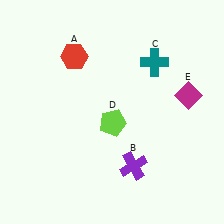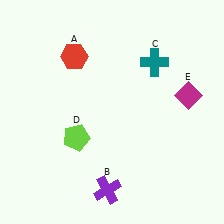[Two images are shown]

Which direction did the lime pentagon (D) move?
The lime pentagon (D) moved left.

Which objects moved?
The objects that moved are: the purple cross (B), the lime pentagon (D).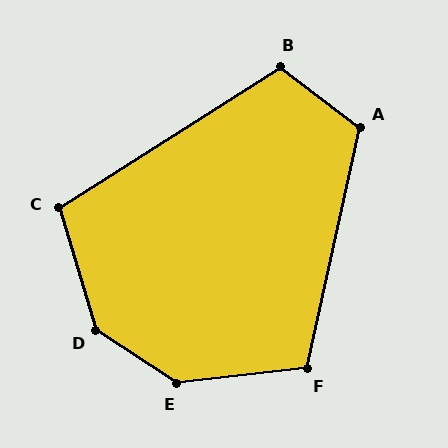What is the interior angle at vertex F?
Approximately 109 degrees (obtuse).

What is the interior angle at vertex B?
Approximately 110 degrees (obtuse).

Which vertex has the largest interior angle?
D, at approximately 140 degrees.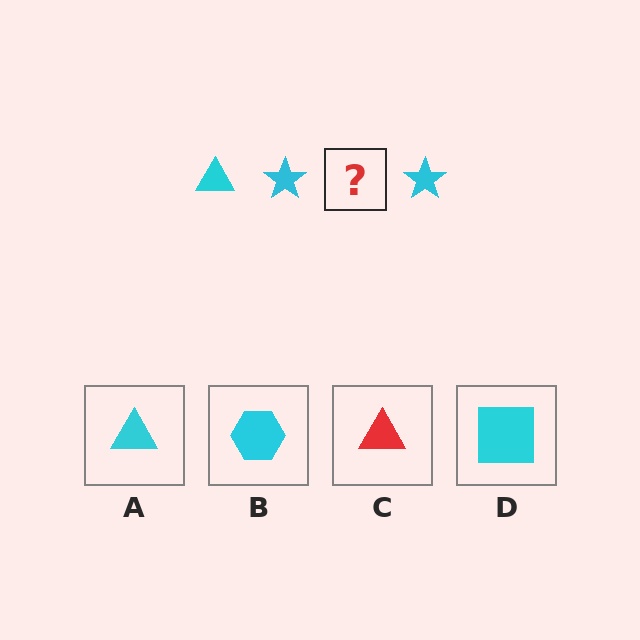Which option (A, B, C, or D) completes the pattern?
A.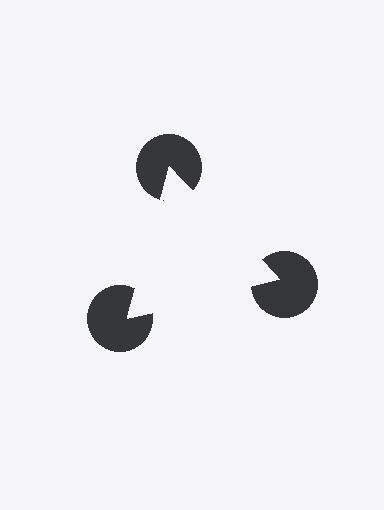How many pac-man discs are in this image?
There are 3 — one at each vertex of the illusory triangle.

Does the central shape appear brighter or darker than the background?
It typically appears slightly brighter than the background, even though no actual brightness change is drawn.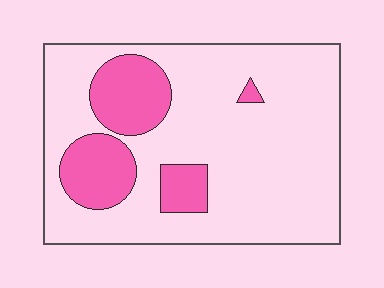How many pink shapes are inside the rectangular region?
4.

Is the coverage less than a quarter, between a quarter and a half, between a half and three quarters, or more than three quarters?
Less than a quarter.